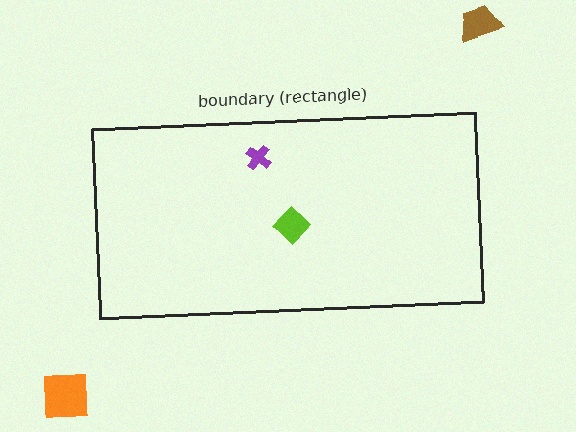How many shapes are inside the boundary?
2 inside, 2 outside.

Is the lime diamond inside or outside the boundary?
Inside.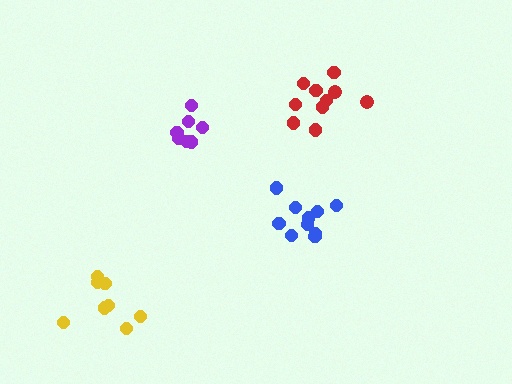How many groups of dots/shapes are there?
There are 4 groups.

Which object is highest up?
The red cluster is topmost.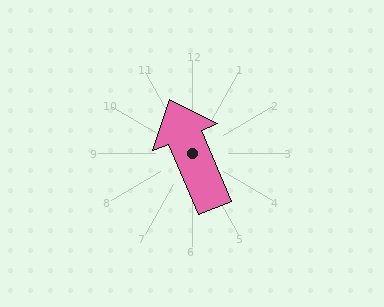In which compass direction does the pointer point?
Northwest.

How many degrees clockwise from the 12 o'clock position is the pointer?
Approximately 337 degrees.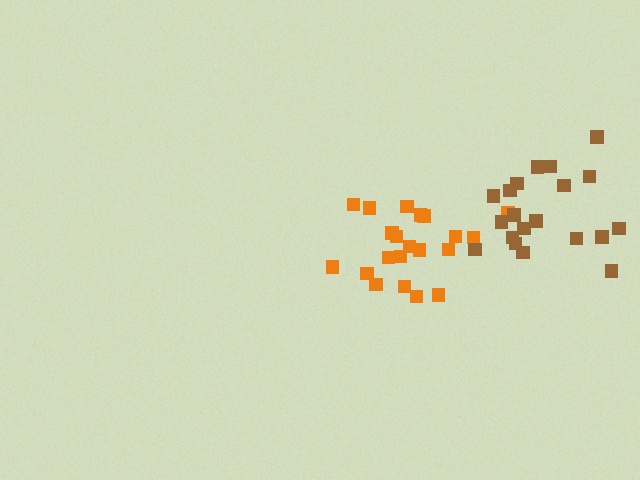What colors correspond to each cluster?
The clusters are colored: orange, brown.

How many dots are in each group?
Group 1: 21 dots, Group 2: 20 dots (41 total).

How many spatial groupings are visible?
There are 2 spatial groupings.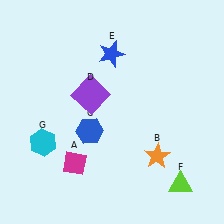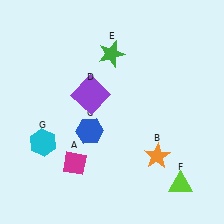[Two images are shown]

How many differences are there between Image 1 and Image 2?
There is 1 difference between the two images.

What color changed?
The star (E) changed from blue in Image 1 to green in Image 2.